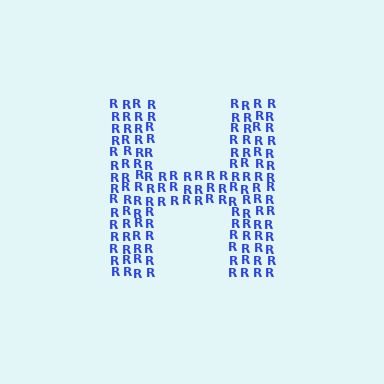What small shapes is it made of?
It is made of small letter R's.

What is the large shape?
The large shape is the letter H.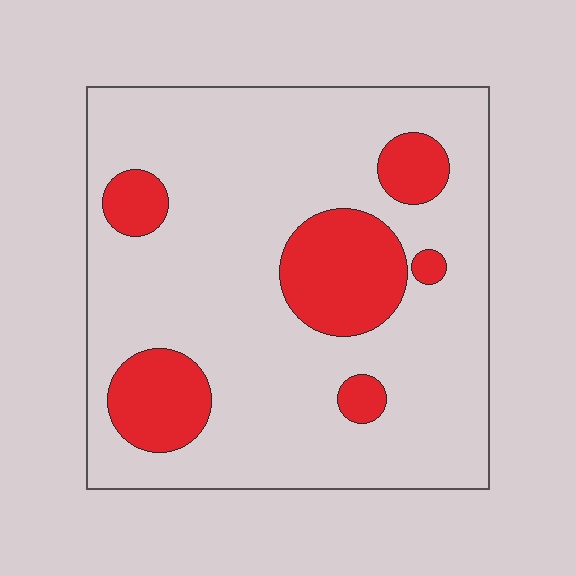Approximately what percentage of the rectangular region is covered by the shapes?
Approximately 20%.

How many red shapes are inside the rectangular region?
6.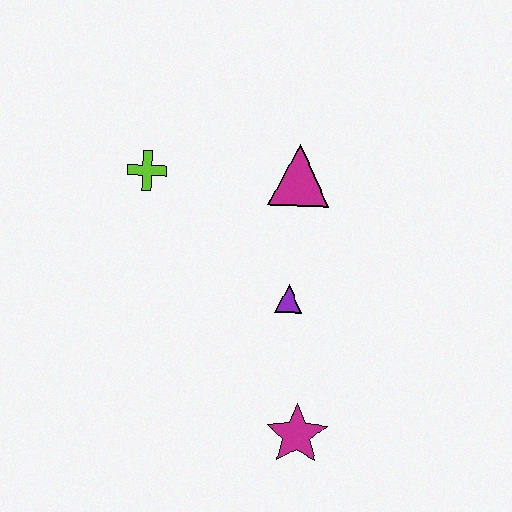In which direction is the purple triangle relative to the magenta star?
The purple triangle is above the magenta star.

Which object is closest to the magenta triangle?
The purple triangle is closest to the magenta triangle.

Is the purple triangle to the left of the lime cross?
No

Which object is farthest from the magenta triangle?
The magenta star is farthest from the magenta triangle.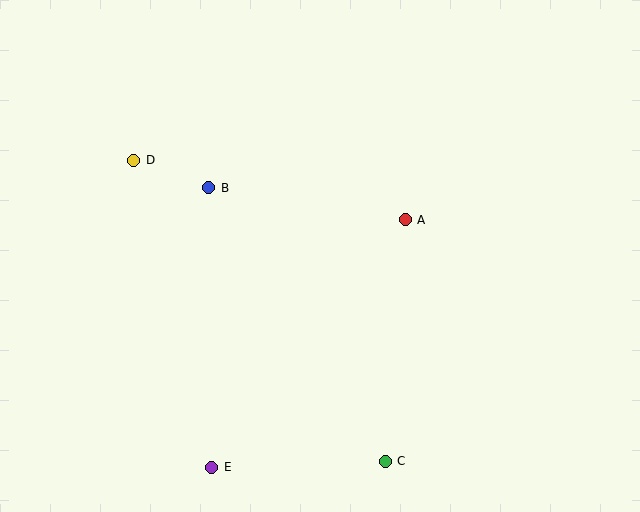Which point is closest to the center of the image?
Point A at (405, 220) is closest to the center.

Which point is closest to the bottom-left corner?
Point E is closest to the bottom-left corner.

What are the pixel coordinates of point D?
Point D is at (134, 160).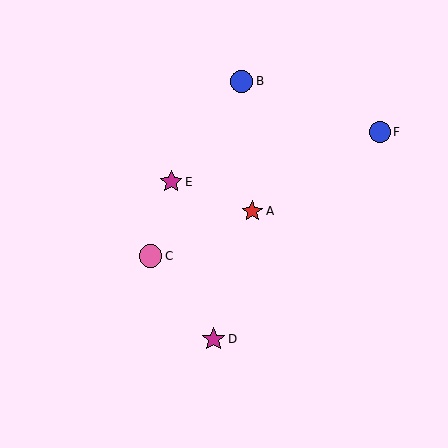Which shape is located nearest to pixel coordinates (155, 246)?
The pink circle (labeled C) at (151, 256) is nearest to that location.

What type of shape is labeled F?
Shape F is a blue circle.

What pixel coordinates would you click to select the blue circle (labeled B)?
Click at (241, 81) to select the blue circle B.